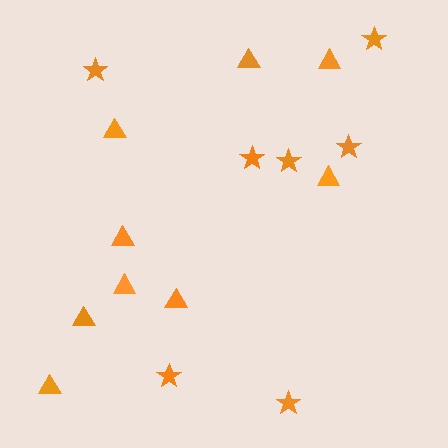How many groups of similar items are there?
There are 2 groups: one group of triangles (9) and one group of stars (7).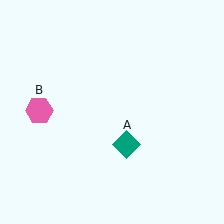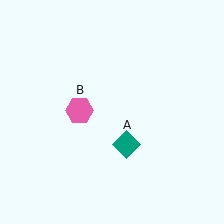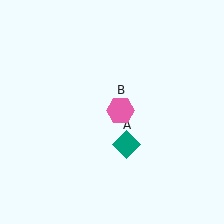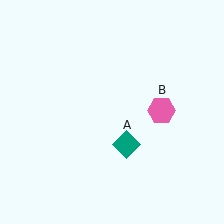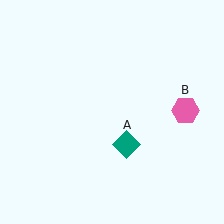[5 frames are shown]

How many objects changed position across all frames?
1 object changed position: pink hexagon (object B).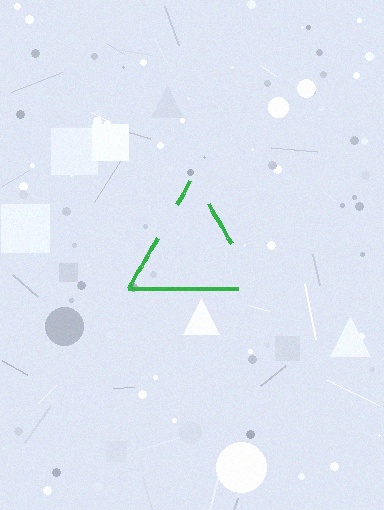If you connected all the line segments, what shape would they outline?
They would outline a triangle.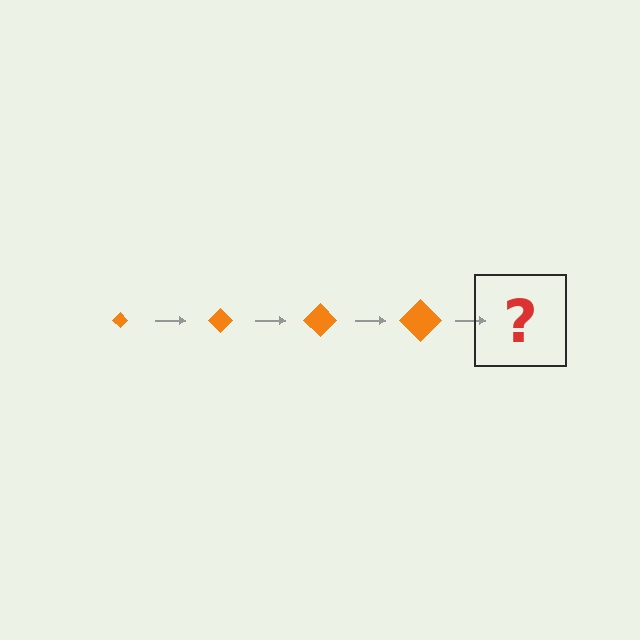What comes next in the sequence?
The next element should be an orange diamond, larger than the previous one.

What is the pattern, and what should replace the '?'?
The pattern is that the diamond gets progressively larger each step. The '?' should be an orange diamond, larger than the previous one.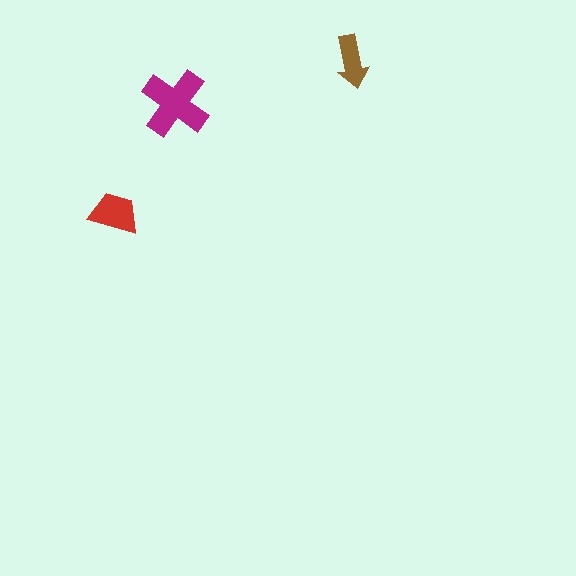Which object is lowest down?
The red trapezoid is bottommost.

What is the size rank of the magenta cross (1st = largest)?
1st.